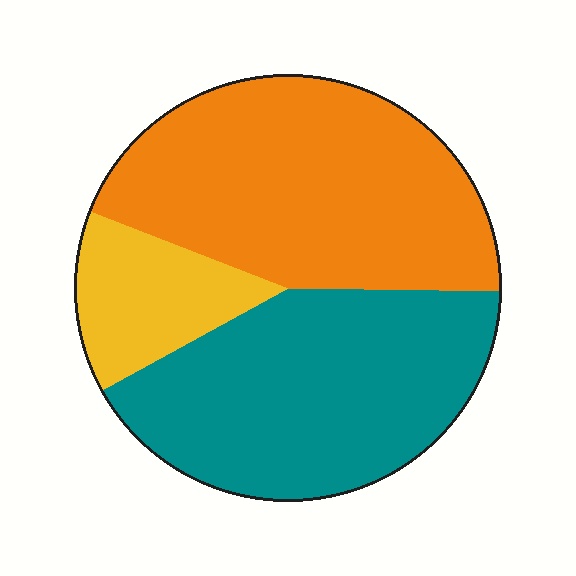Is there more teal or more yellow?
Teal.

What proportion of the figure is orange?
Orange covers 44% of the figure.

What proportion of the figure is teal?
Teal takes up about two fifths (2/5) of the figure.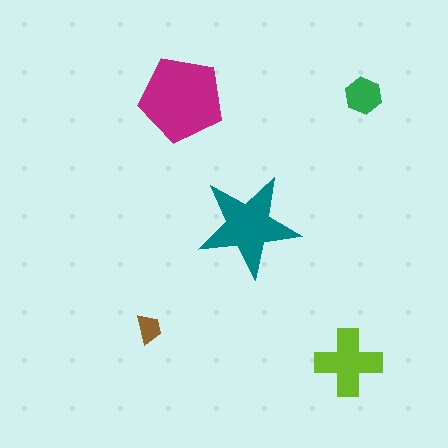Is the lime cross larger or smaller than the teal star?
Smaller.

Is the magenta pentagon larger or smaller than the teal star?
Larger.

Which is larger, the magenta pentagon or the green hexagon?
The magenta pentagon.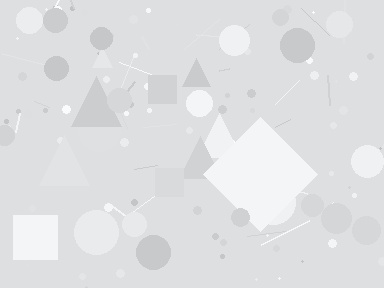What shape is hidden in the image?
A diamond is hidden in the image.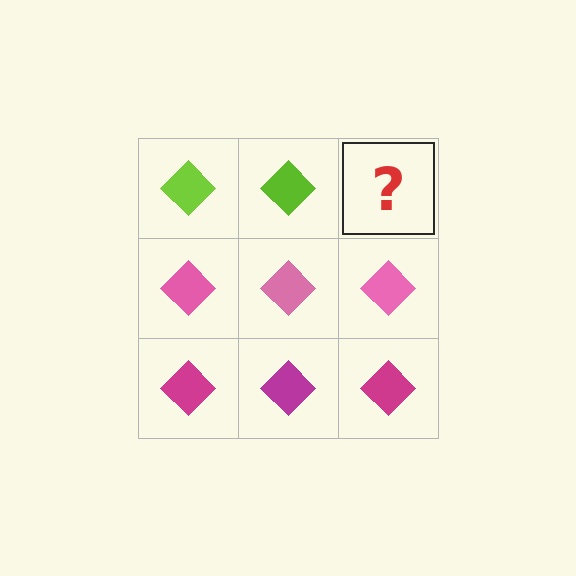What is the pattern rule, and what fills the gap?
The rule is that each row has a consistent color. The gap should be filled with a lime diamond.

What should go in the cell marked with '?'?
The missing cell should contain a lime diamond.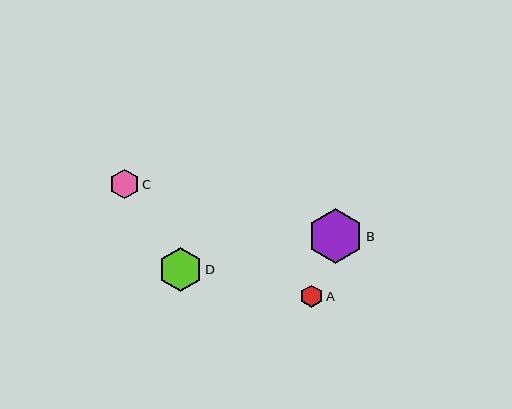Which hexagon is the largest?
Hexagon B is the largest with a size of approximately 55 pixels.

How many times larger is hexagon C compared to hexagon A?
Hexagon C is approximately 1.3 times the size of hexagon A.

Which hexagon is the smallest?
Hexagon A is the smallest with a size of approximately 22 pixels.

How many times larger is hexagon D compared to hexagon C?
Hexagon D is approximately 1.5 times the size of hexagon C.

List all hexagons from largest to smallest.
From largest to smallest: B, D, C, A.